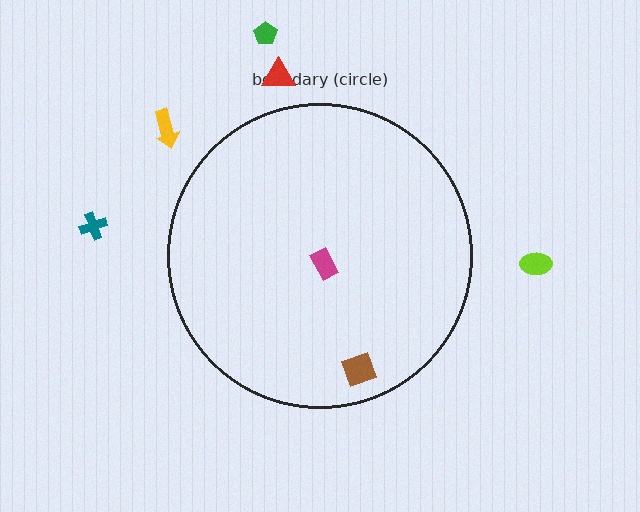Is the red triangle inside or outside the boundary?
Outside.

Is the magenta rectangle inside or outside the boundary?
Inside.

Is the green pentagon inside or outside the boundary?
Outside.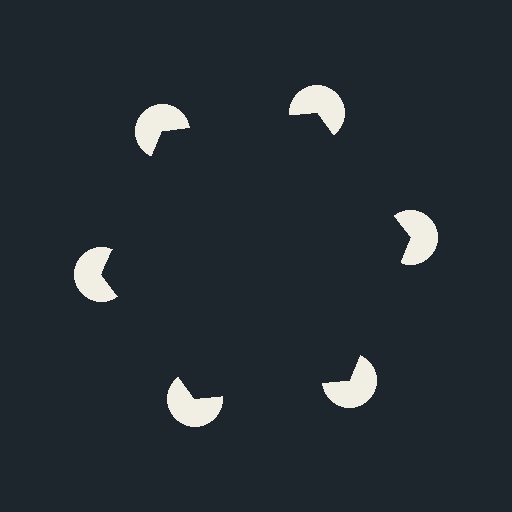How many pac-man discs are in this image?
There are 6 — one at each vertex of the illusory hexagon.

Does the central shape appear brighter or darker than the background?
It typically appears slightly darker than the background, even though no actual brightness change is drawn.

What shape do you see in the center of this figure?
An illusory hexagon — its edges are inferred from the aligned wedge cuts in the pac-man discs, not physically drawn.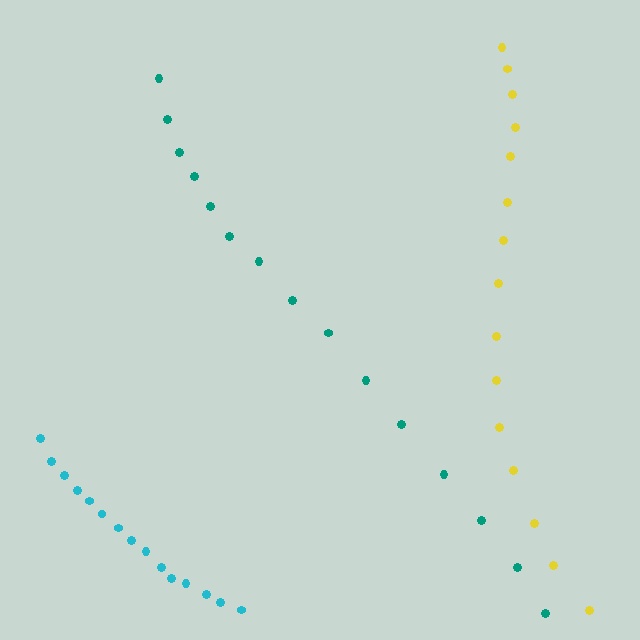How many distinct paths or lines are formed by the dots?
There are 3 distinct paths.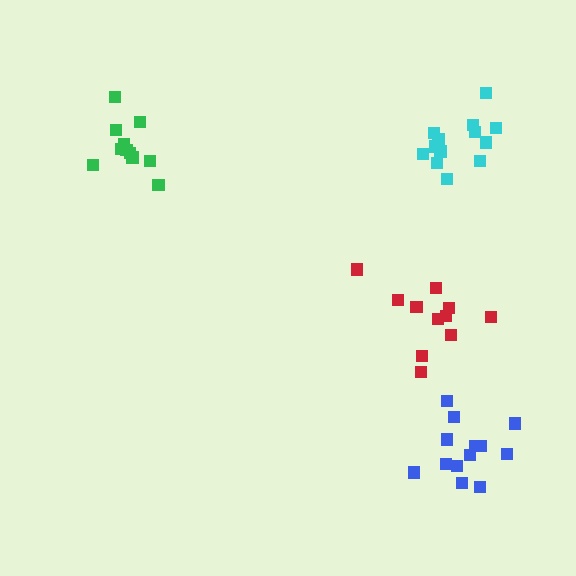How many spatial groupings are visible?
There are 4 spatial groupings.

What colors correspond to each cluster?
The clusters are colored: green, cyan, red, blue.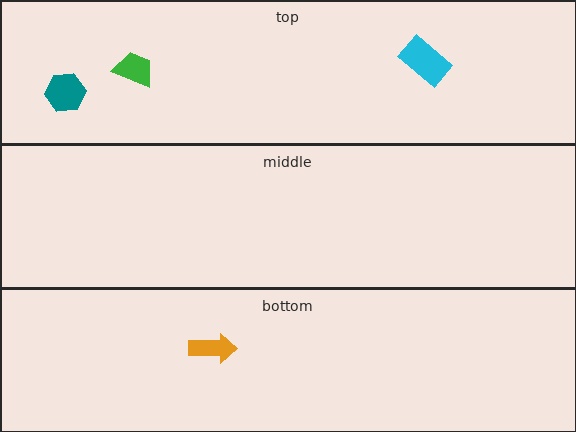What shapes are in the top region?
The teal hexagon, the green trapezoid, the cyan rectangle.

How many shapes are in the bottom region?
1.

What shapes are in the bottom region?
The orange arrow.